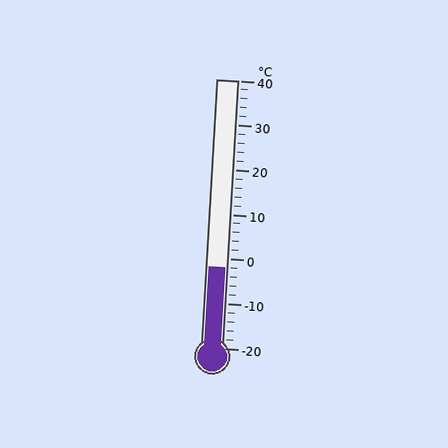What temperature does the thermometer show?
The thermometer shows approximately -2°C.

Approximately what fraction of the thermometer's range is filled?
The thermometer is filled to approximately 30% of its range.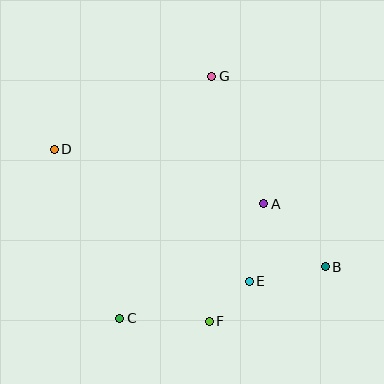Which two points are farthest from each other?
Points B and D are farthest from each other.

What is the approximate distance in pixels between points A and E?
The distance between A and E is approximately 79 pixels.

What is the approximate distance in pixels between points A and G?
The distance between A and G is approximately 138 pixels.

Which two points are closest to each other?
Points E and F are closest to each other.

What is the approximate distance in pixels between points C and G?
The distance between C and G is approximately 259 pixels.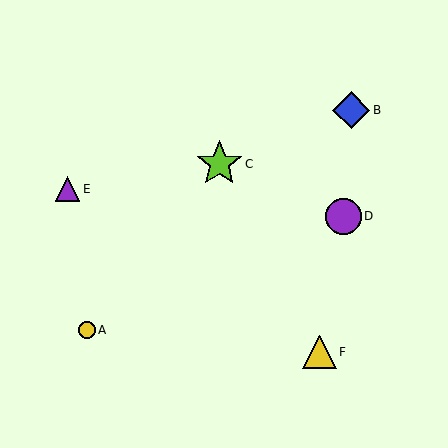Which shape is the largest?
The lime star (labeled C) is the largest.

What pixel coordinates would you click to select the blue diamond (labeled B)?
Click at (351, 110) to select the blue diamond B.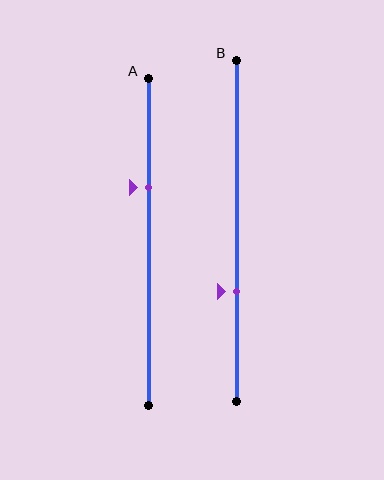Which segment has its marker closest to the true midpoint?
Segment A has its marker closest to the true midpoint.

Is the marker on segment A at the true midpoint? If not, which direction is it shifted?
No, the marker on segment A is shifted upward by about 17% of the segment length.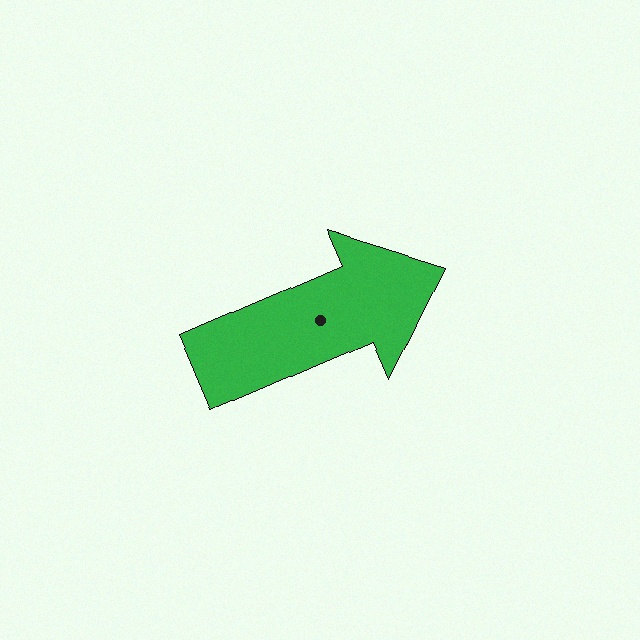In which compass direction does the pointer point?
Northeast.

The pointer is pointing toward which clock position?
Roughly 2 o'clock.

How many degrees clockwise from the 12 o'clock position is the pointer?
Approximately 67 degrees.